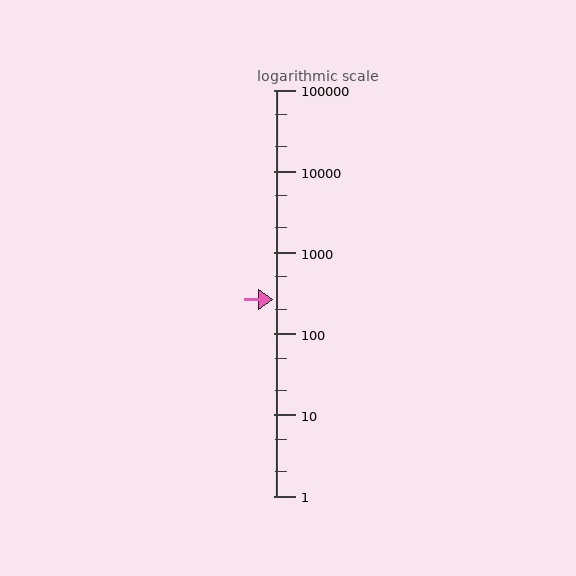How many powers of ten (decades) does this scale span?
The scale spans 5 decades, from 1 to 100000.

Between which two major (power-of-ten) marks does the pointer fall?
The pointer is between 100 and 1000.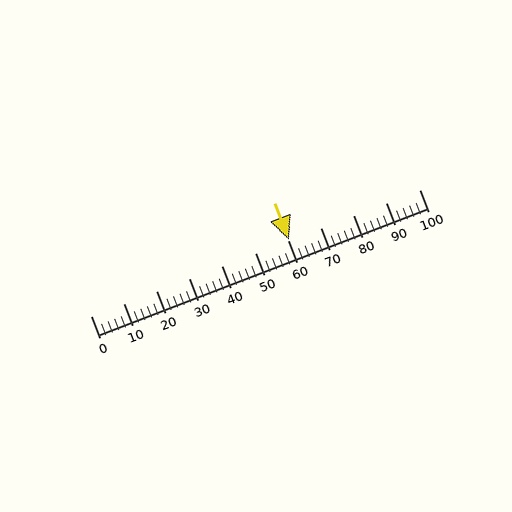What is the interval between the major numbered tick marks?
The major tick marks are spaced 10 units apart.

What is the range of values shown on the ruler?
The ruler shows values from 0 to 100.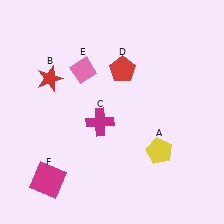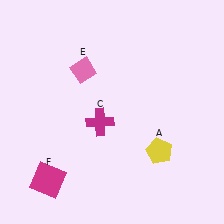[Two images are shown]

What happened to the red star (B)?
The red star (B) was removed in Image 2. It was in the top-left area of Image 1.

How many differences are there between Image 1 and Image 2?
There are 2 differences between the two images.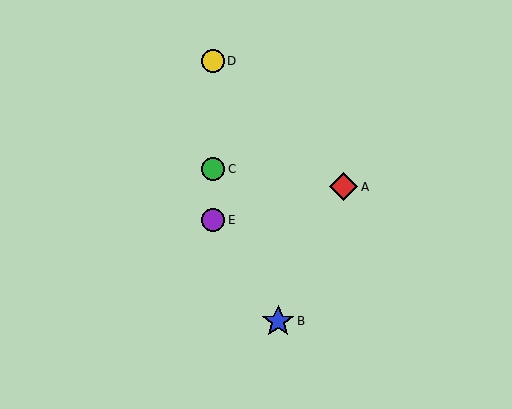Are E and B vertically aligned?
No, E is at x≈213 and B is at x≈278.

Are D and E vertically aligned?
Yes, both are at x≈213.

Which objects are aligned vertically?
Objects C, D, E are aligned vertically.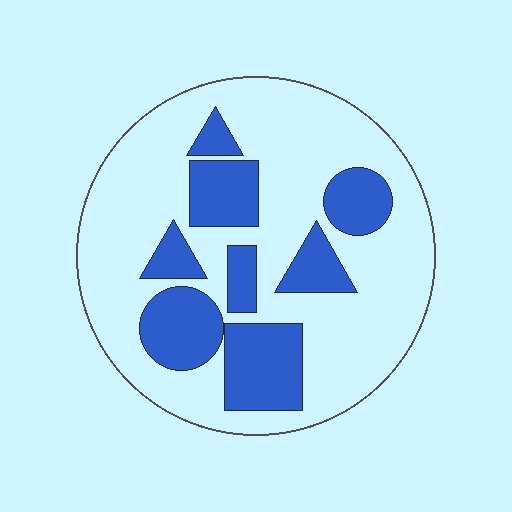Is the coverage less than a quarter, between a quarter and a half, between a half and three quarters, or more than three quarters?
Between a quarter and a half.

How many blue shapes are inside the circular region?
8.